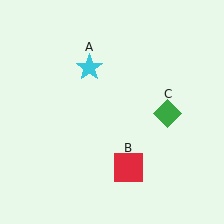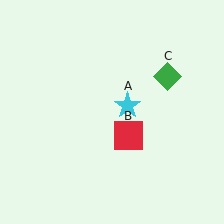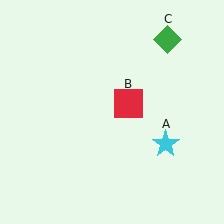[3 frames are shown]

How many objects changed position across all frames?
3 objects changed position: cyan star (object A), red square (object B), green diamond (object C).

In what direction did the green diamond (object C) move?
The green diamond (object C) moved up.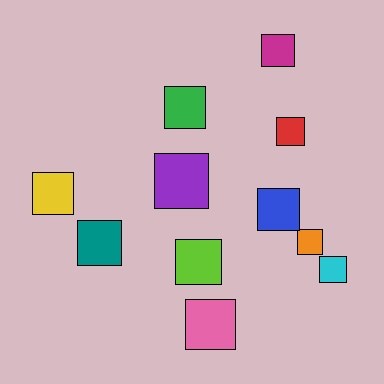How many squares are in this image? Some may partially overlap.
There are 11 squares.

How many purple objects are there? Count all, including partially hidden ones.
There is 1 purple object.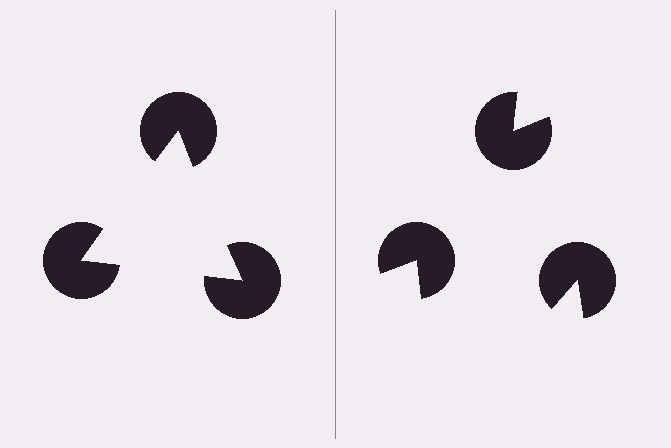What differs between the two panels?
The pac-man discs are positioned identically on both sides; only the wedge orientations differ. On the left they align to a triangle; on the right they are misaligned.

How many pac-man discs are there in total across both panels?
6 — 3 on each side.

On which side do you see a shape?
An illusory triangle appears on the left side. On the right side the wedge cuts are rotated, so no coherent shape forms.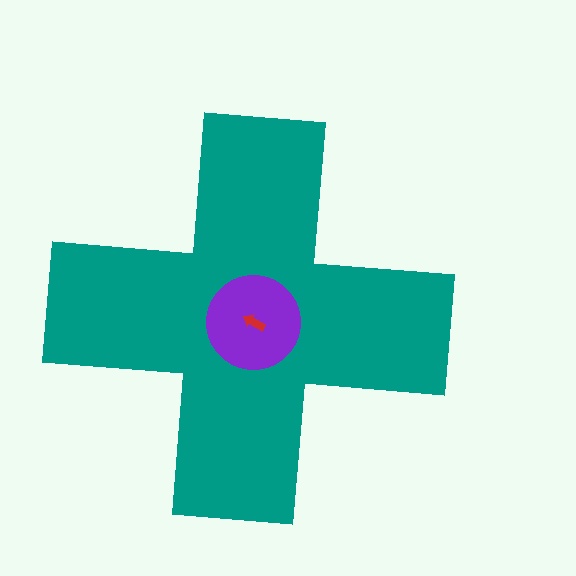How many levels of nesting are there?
3.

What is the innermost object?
The red arrow.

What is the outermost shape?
The teal cross.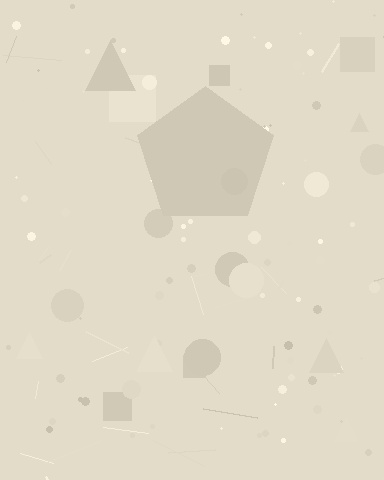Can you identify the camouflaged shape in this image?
The camouflaged shape is a pentagon.